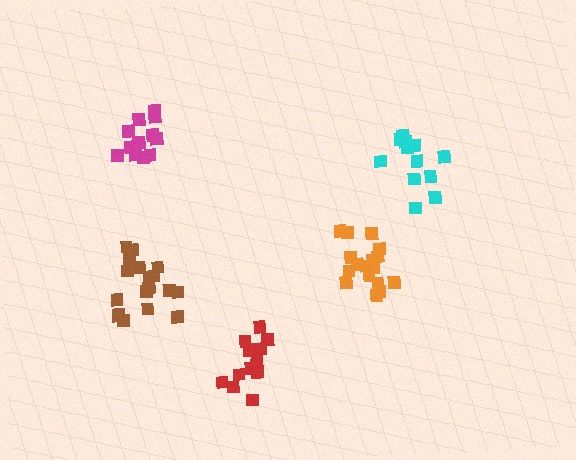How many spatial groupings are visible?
There are 5 spatial groupings.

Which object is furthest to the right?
The cyan cluster is rightmost.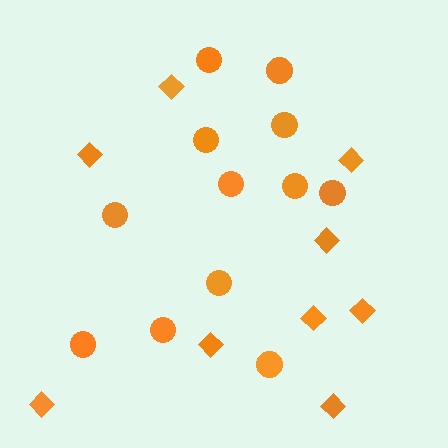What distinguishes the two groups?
There are 2 groups: one group of diamonds (9) and one group of circles (12).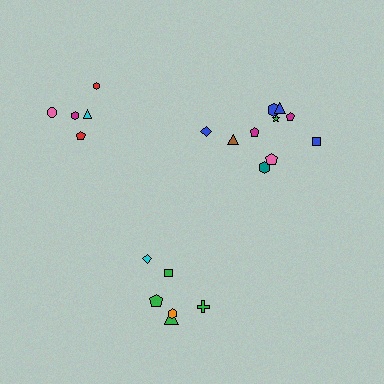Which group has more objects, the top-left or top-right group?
The top-right group.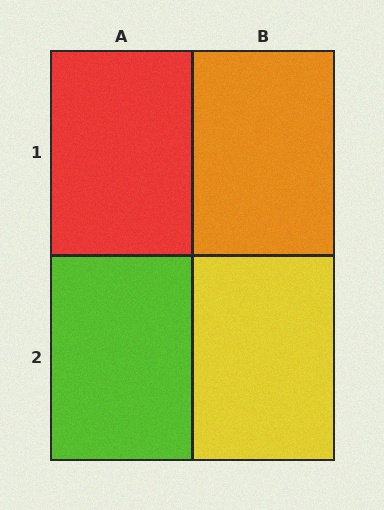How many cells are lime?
1 cell is lime.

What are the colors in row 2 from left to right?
Lime, yellow.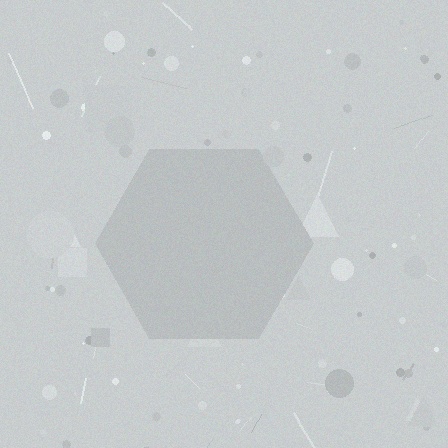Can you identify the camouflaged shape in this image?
The camouflaged shape is a hexagon.